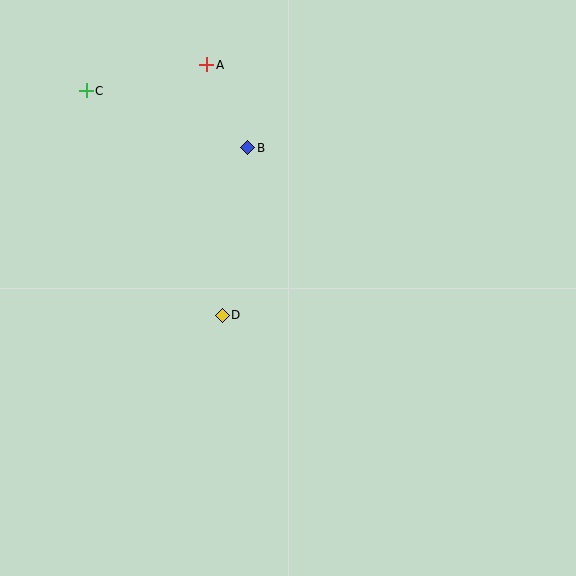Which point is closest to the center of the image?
Point D at (222, 315) is closest to the center.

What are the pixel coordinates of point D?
Point D is at (222, 315).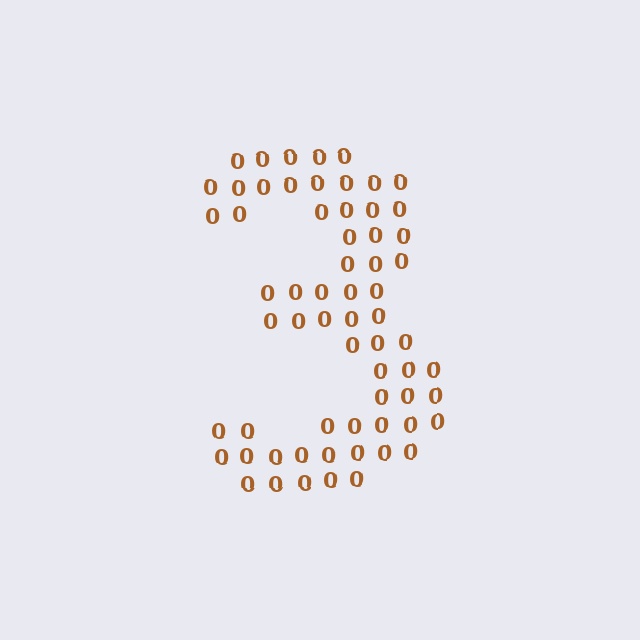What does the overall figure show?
The overall figure shows the digit 3.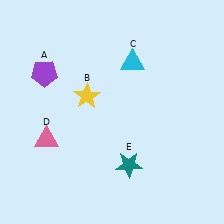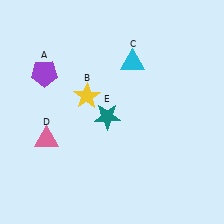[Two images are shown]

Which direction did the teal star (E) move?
The teal star (E) moved up.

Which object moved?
The teal star (E) moved up.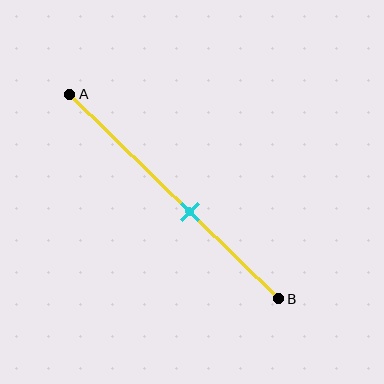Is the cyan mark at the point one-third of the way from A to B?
No, the mark is at about 60% from A, not at the 33% one-third point.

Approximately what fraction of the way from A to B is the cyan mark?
The cyan mark is approximately 60% of the way from A to B.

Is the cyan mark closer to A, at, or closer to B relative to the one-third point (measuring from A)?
The cyan mark is closer to point B than the one-third point of segment AB.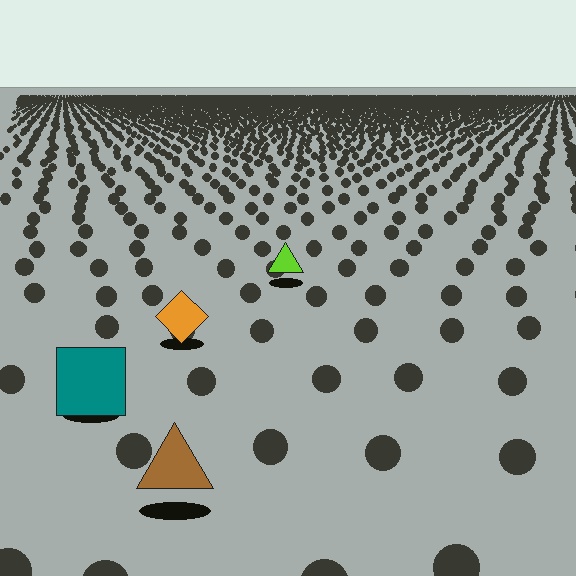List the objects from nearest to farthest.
From nearest to farthest: the brown triangle, the teal square, the orange diamond, the lime triangle.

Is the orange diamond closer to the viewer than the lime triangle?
Yes. The orange diamond is closer — you can tell from the texture gradient: the ground texture is coarser near it.